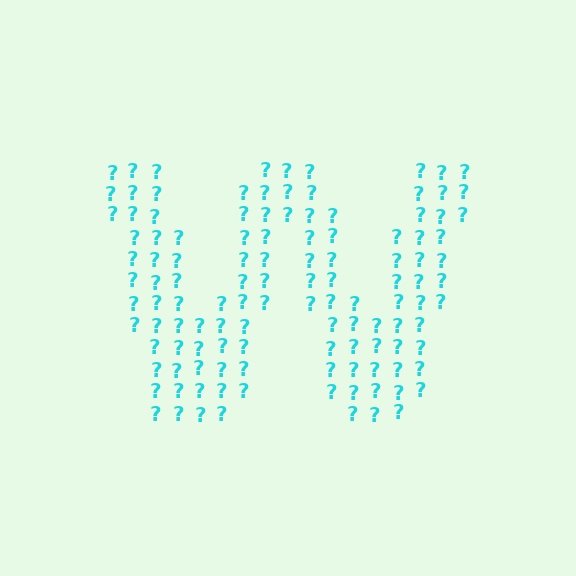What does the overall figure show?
The overall figure shows the letter W.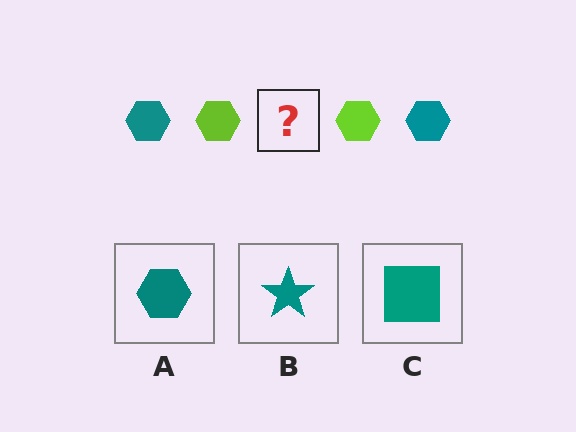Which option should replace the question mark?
Option A.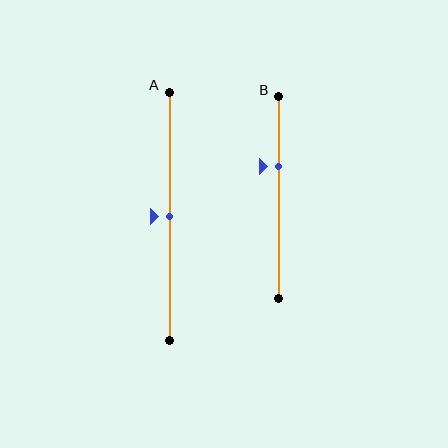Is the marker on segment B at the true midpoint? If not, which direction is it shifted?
No, the marker on segment B is shifted upward by about 16% of the segment length.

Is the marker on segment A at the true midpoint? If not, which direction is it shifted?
Yes, the marker on segment A is at the true midpoint.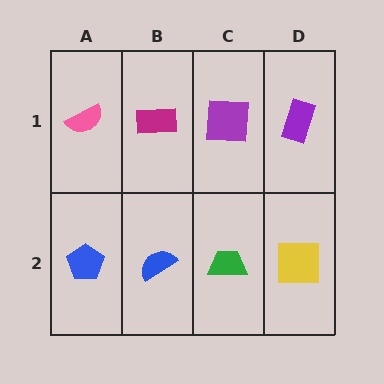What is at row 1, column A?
A pink semicircle.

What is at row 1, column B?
A magenta rectangle.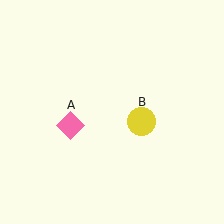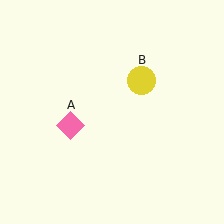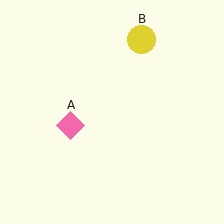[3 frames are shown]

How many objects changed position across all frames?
1 object changed position: yellow circle (object B).